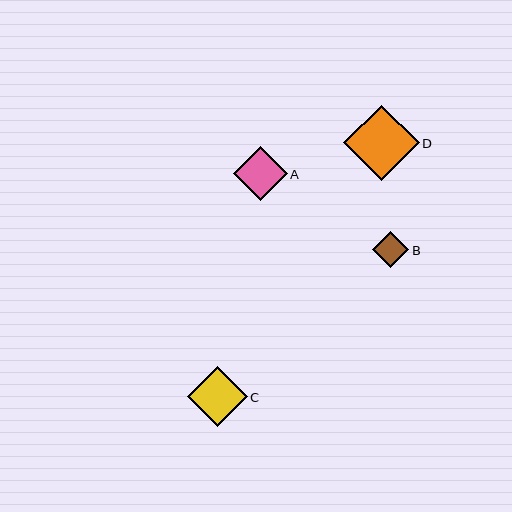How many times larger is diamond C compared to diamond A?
Diamond C is approximately 1.1 times the size of diamond A.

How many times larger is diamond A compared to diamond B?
Diamond A is approximately 1.5 times the size of diamond B.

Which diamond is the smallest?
Diamond B is the smallest with a size of approximately 36 pixels.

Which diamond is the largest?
Diamond D is the largest with a size of approximately 76 pixels.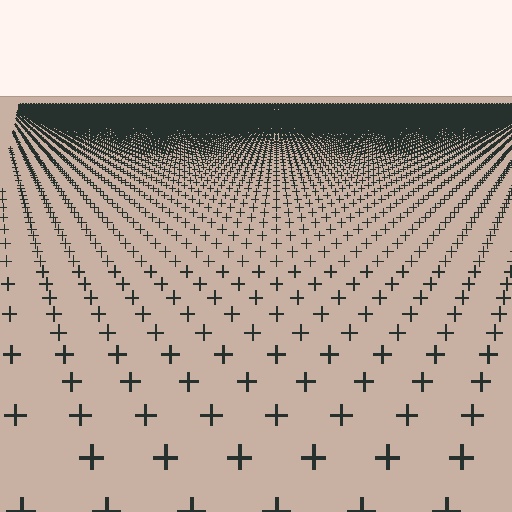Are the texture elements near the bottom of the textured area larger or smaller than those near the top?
Larger. Near the bottom, elements are closer to the viewer and appear at a bigger on-screen size.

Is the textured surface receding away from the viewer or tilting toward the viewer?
The surface is receding away from the viewer. Texture elements get smaller and denser toward the top.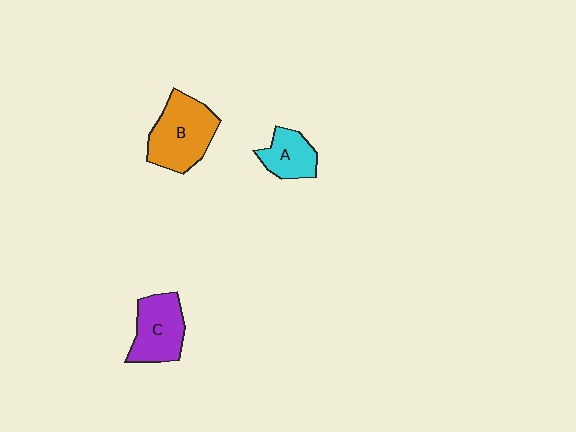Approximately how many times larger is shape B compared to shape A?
Approximately 1.8 times.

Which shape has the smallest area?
Shape A (cyan).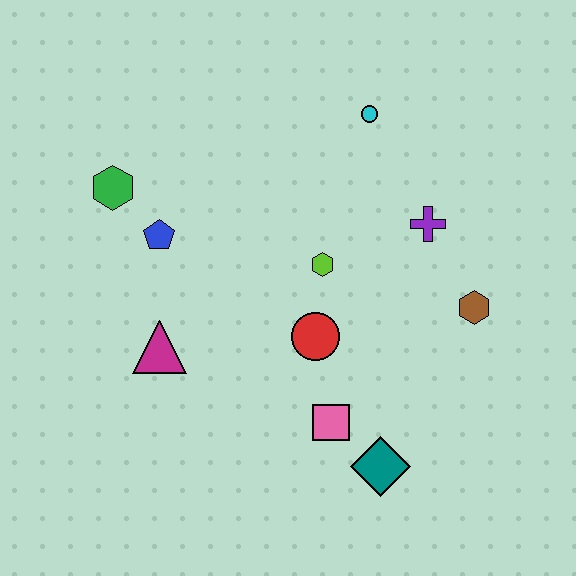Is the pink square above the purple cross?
No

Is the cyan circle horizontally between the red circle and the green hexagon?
No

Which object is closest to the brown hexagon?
The purple cross is closest to the brown hexagon.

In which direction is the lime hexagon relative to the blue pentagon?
The lime hexagon is to the right of the blue pentagon.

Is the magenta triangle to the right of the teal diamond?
No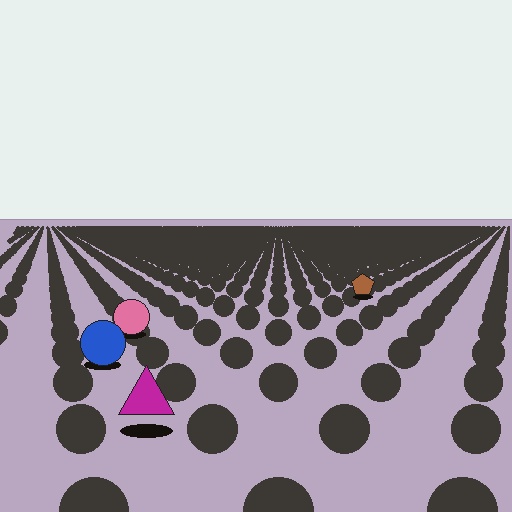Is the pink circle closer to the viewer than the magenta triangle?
No. The magenta triangle is closer — you can tell from the texture gradient: the ground texture is coarser near it.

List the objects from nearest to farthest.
From nearest to farthest: the magenta triangle, the blue circle, the pink circle, the brown pentagon.